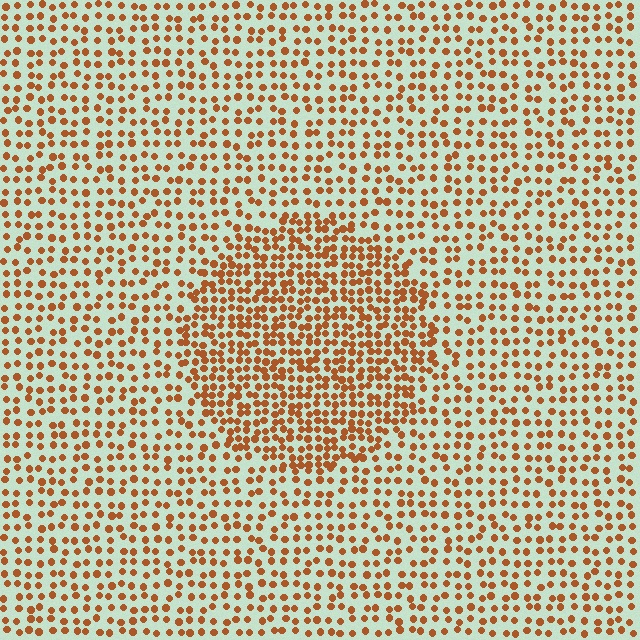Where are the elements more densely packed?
The elements are more densely packed inside the circle boundary.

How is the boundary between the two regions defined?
The boundary is defined by a change in element density (approximately 1.8x ratio). All elements are the same color, size, and shape.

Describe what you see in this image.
The image contains small brown elements arranged at two different densities. A circle-shaped region is visible where the elements are more densely packed than the surrounding area.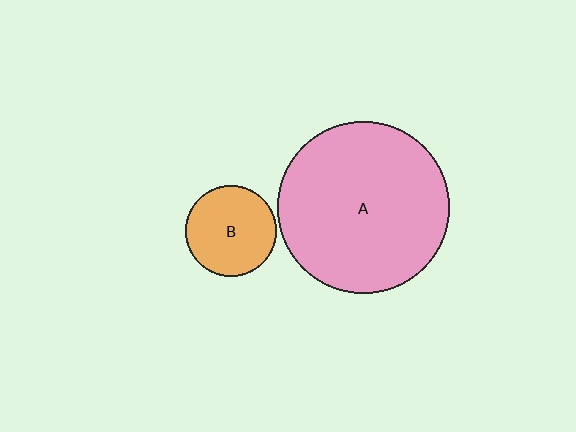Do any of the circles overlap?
No, none of the circles overlap.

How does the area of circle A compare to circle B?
Approximately 3.6 times.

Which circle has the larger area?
Circle A (pink).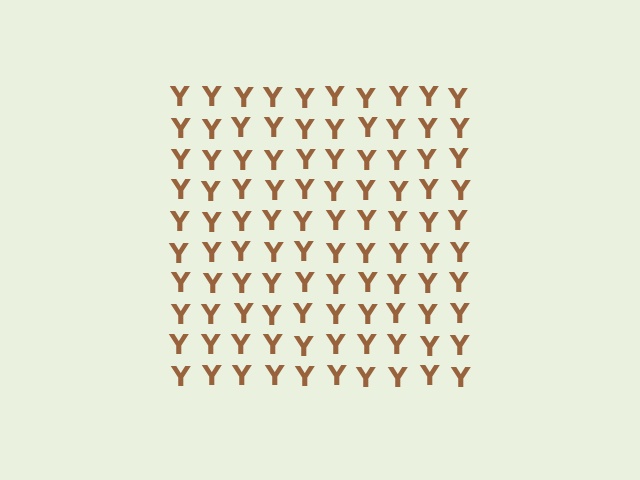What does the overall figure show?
The overall figure shows a square.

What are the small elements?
The small elements are letter Y's.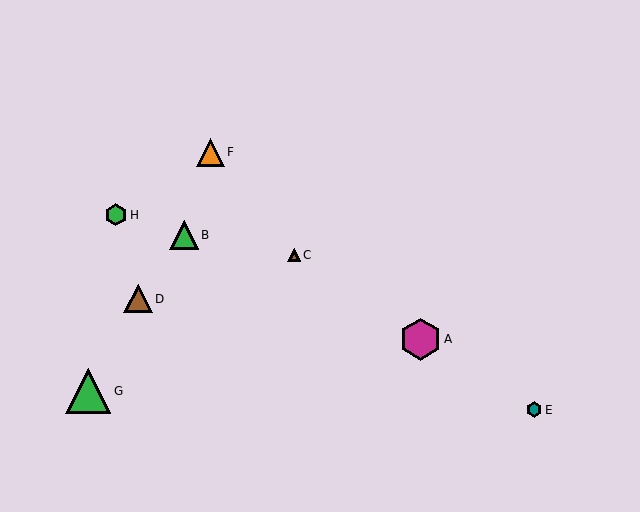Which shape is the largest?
The green triangle (labeled G) is the largest.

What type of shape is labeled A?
Shape A is a magenta hexagon.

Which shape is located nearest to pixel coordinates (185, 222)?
The green triangle (labeled B) at (184, 235) is nearest to that location.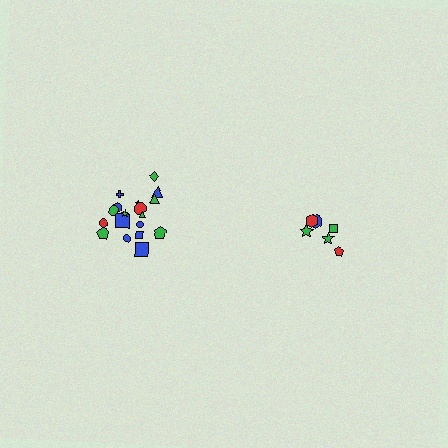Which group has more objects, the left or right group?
The left group.